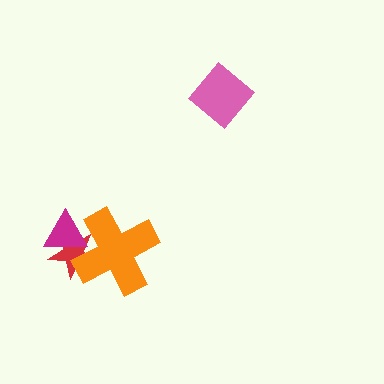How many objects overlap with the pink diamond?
0 objects overlap with the pink diamond.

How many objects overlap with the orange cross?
2 objects overlap with the orange cross.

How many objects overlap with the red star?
2 objects overlap with the red star.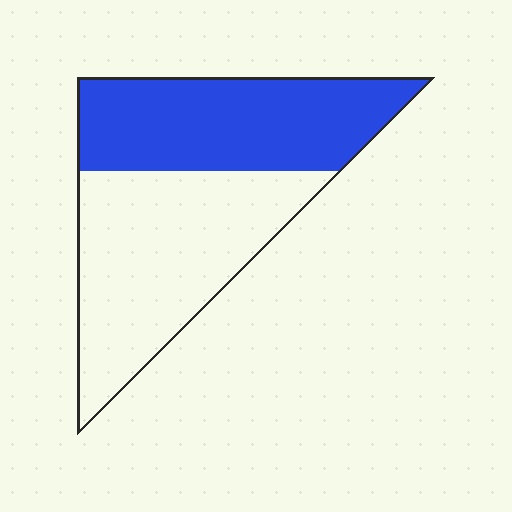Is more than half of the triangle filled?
No.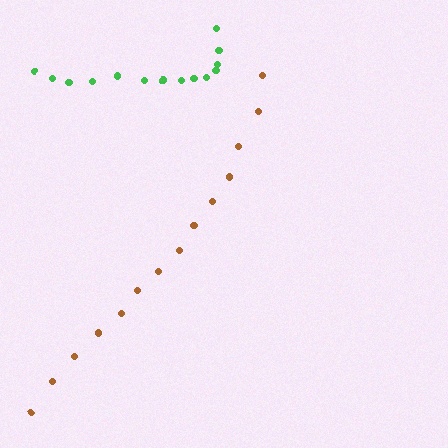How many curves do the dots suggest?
There are 2 distinct paths.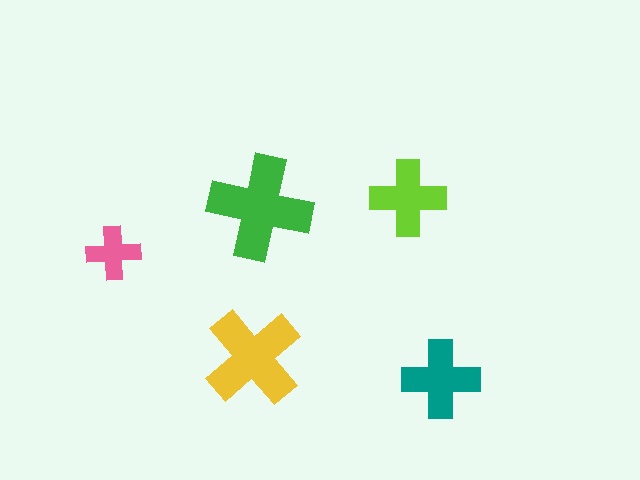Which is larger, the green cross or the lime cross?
The green one.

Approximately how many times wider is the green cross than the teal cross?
About 1.5 times wider.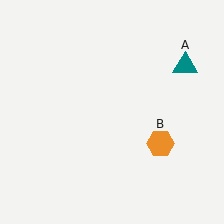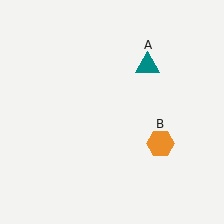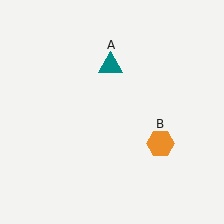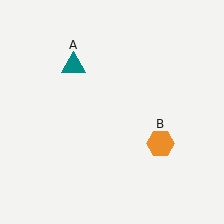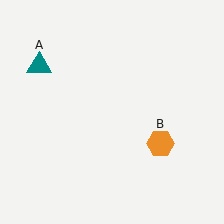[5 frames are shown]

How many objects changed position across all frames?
1 object changed position: teal triangle (object A).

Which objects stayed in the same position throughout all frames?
Orange hexagon (object B) remained stationary.